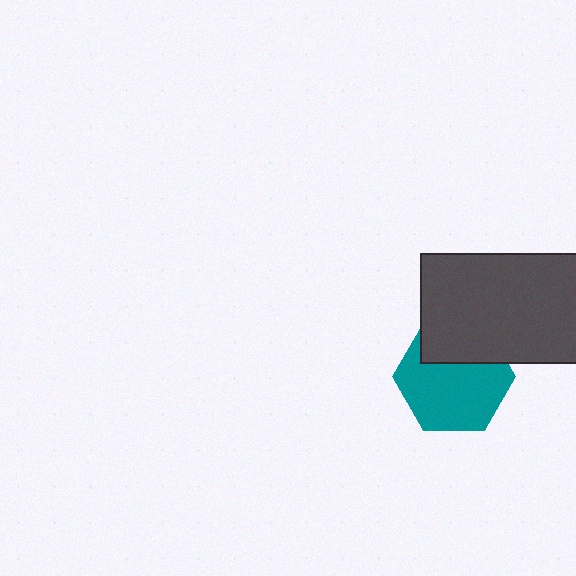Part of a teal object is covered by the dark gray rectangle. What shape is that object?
It is a hexagon.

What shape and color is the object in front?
The object in front is a dark gray rectangle.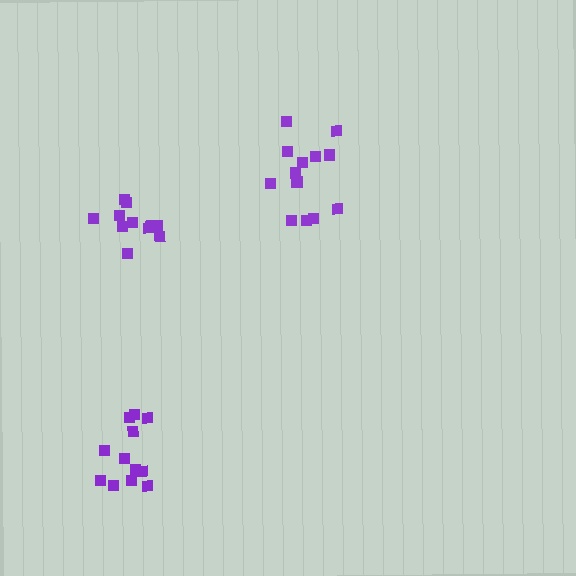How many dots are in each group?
Group 1: 11 dots, Group 2: 13 dots, Group 3: 12 dots (36 total).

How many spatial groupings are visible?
There are 3 spatial groupings.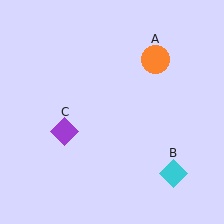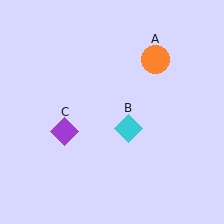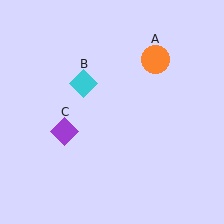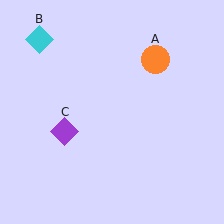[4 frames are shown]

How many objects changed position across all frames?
1 object changed position: cyan diamond (object B).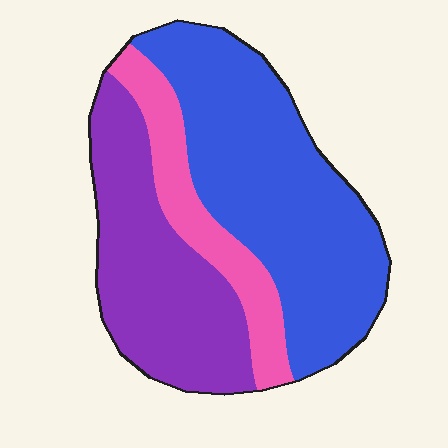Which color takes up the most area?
Blue, at roughly 50%.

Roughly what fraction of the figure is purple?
Purple takes up between a third and a half of the figure.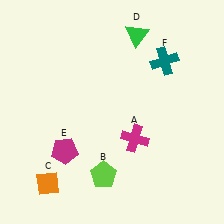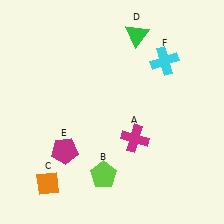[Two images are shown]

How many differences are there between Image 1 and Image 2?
There is 1 difference between the two images.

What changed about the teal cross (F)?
In Image 1, F is teal. In Image 2, it changed to cyan.